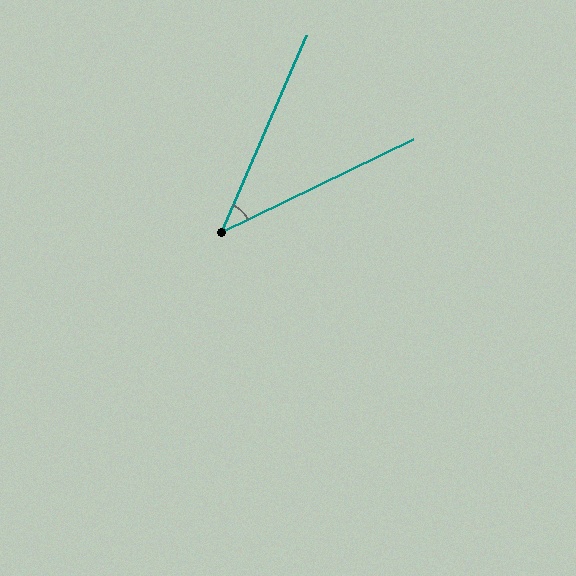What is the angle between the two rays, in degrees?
Approximately 41 degrees.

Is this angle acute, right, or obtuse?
It is acute.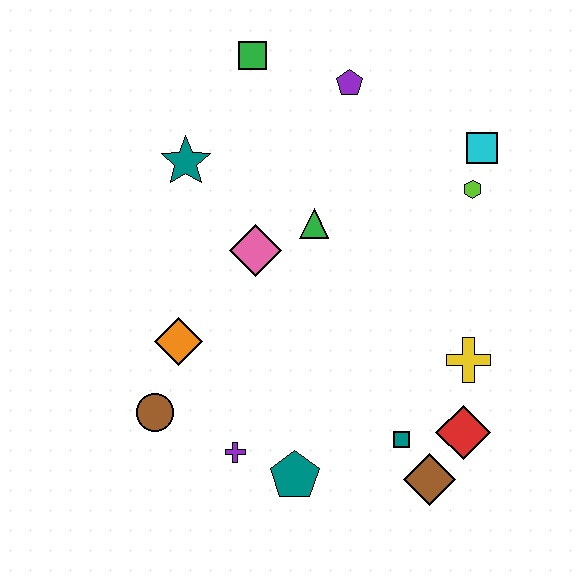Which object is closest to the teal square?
The brown diamond is closest to the teal square.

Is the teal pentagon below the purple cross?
Yes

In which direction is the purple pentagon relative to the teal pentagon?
The purple pentagon is above the teal pentagon.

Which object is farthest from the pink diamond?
The brown diamond is farthest from the pink diamond.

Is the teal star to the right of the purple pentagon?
No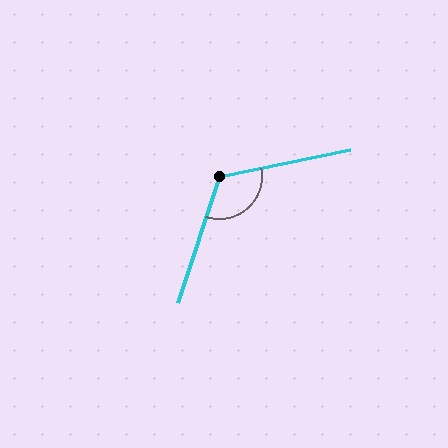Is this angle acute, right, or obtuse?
It is obtuse.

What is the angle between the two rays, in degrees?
Approximately 120 degrees.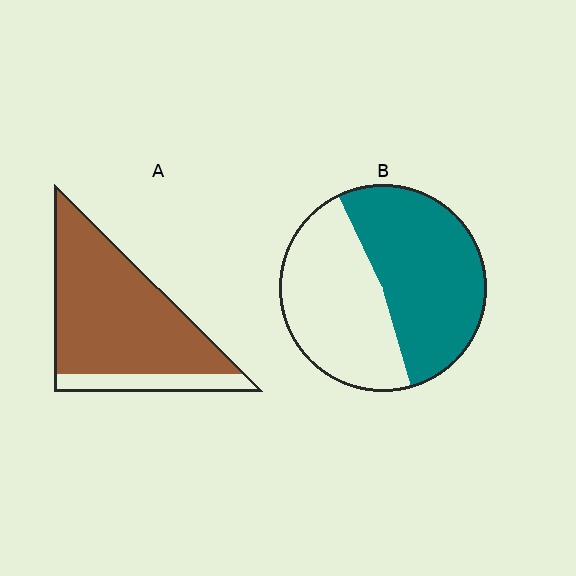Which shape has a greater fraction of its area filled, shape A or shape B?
Shape A.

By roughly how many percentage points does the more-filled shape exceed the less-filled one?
By roughly 30 percentage points (A over B).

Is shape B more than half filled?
Roughly half.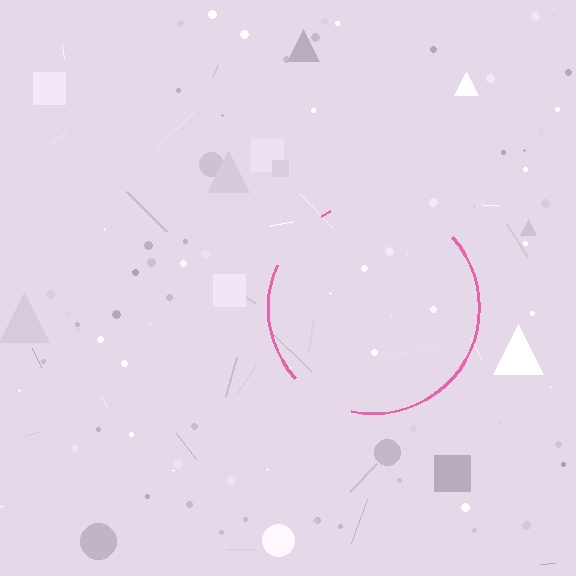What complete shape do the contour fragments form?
The contour fragments form a circle.